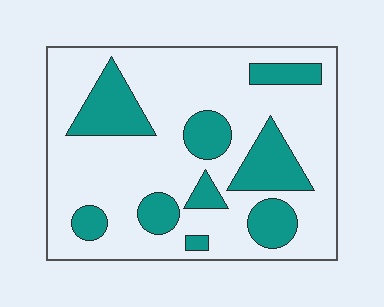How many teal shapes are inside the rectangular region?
9.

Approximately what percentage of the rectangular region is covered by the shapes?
Approximately 25%.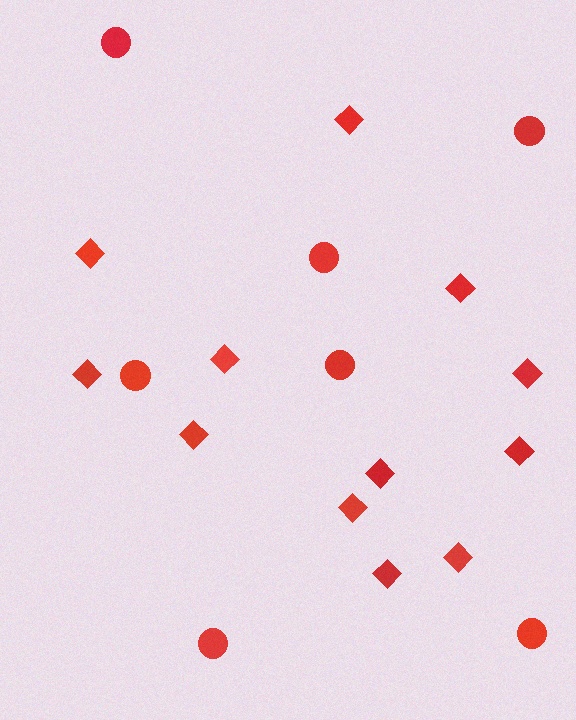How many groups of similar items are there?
There are 2 groups: one group of diamonds (12) and one group of circles (7).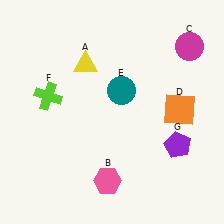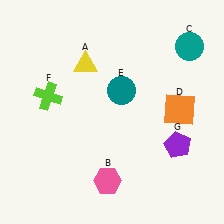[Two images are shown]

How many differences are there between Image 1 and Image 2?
There is 1 difference between the two images.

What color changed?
The circle (C) changed from magenta in Image 1 to teal in Image 2.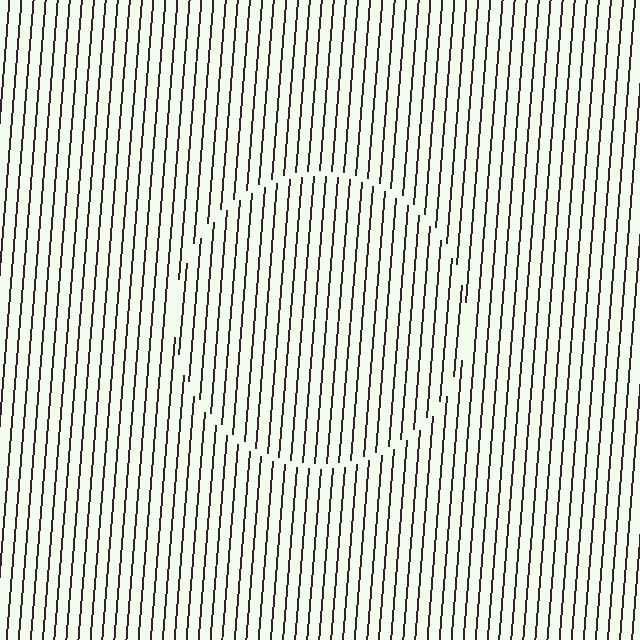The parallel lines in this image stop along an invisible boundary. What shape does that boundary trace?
An illusory circle. The interior of the shape contains the same grating, shifted by half a period — the contour is defined by the phase discontinuity where line-ends from the inner and outer gratings abut.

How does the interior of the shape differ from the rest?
The interior of the shape contains the same grating, shifted by half a period — the contour is defined by the phase discontinuity where line-ends from the inner and outer gratings abut.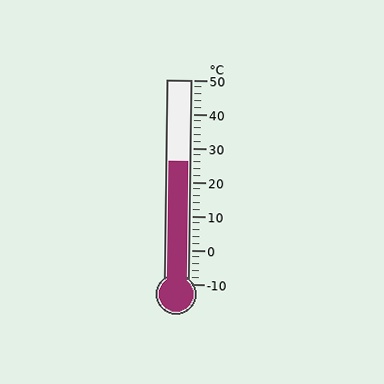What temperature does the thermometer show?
The thermometer shows approximately 26°C.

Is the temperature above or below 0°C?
The temperature is above 0°C.